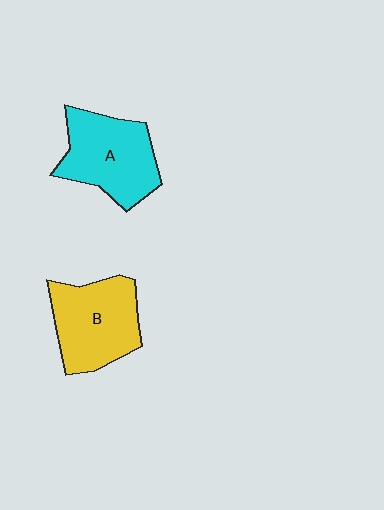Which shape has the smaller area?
Shape B (yellow).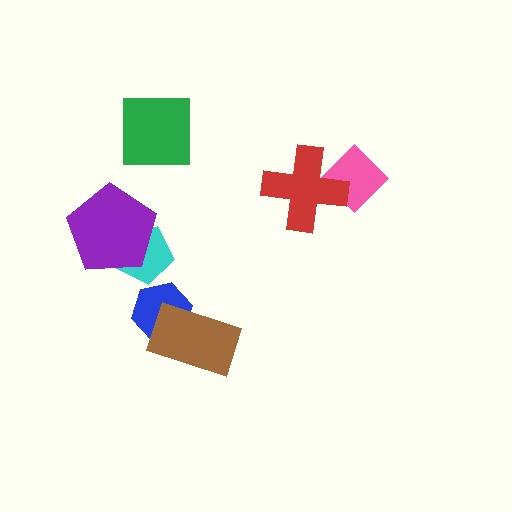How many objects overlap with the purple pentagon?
1 object overlaps with the purple pentagon.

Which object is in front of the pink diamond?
The red cross is in front of the pink diamond.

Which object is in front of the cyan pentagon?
The purple pentagon is in front of the cyan pentagon.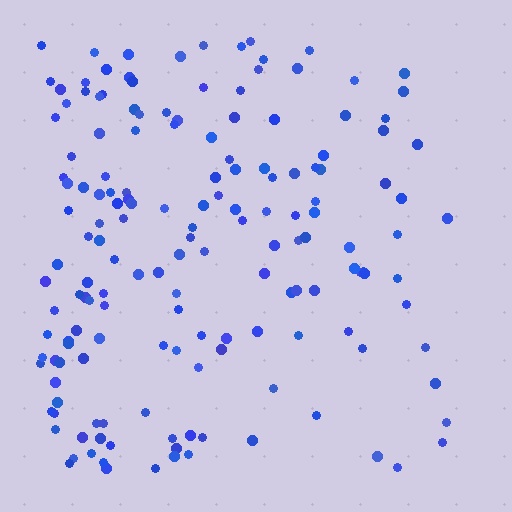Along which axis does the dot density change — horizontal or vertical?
Horizontal.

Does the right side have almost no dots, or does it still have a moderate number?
Still a moderate number, just noticeably fewer than the left.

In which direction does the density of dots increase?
From right to left, with the left side densest.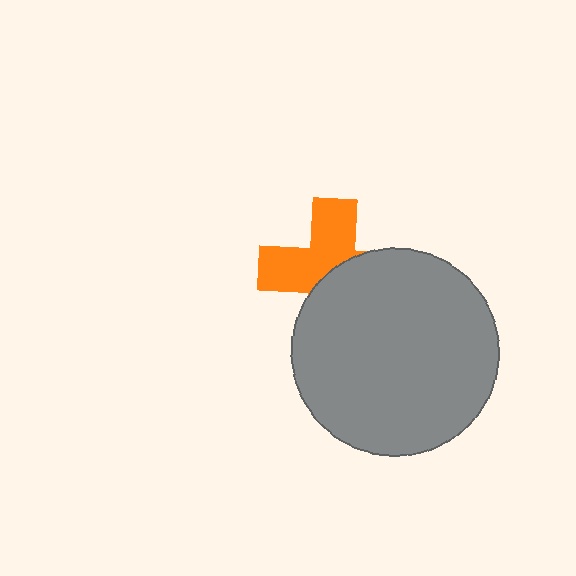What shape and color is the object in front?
The object in front is a gray circle.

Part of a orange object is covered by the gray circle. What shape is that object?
It is a cross.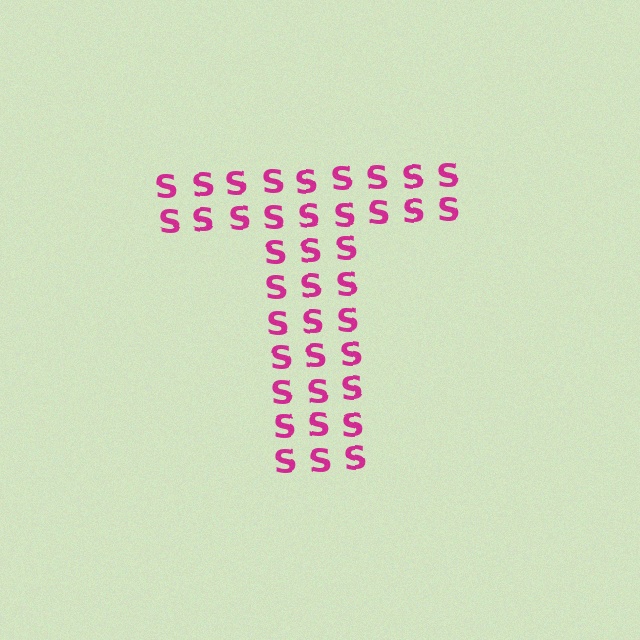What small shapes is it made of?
It is made of small letter S's.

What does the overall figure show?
The overall figure shows the letter T.